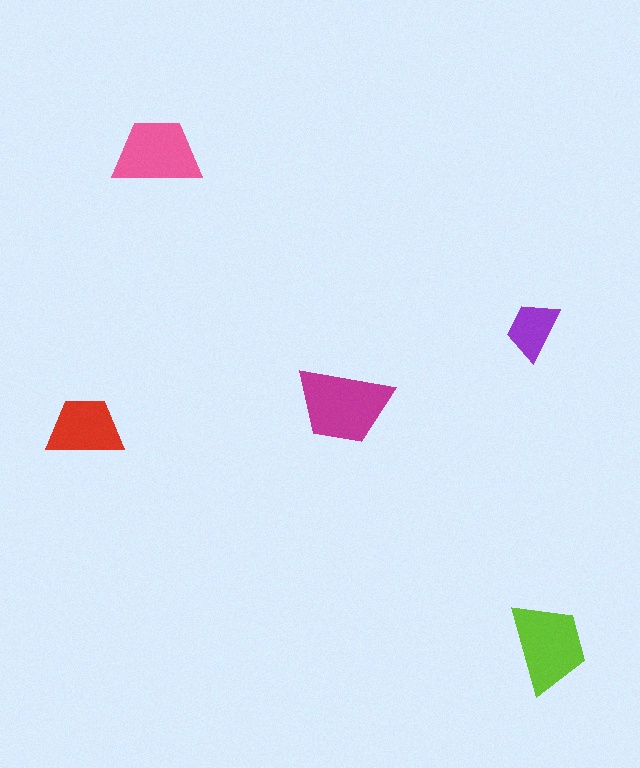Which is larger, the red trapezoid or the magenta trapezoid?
The magenta one.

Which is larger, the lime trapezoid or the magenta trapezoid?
The magenta one.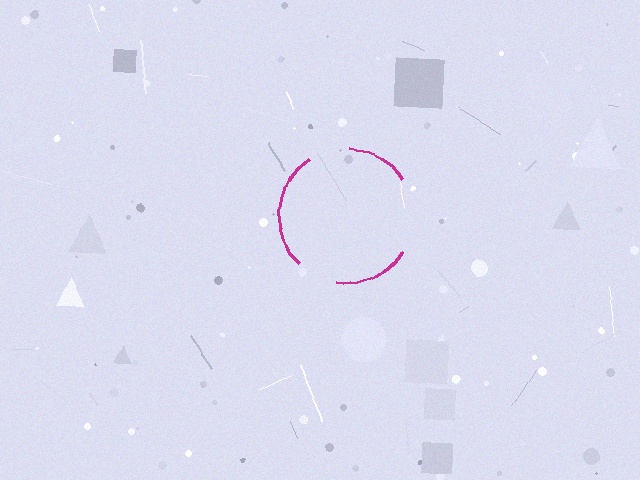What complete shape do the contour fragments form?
The contour fragments form a circle.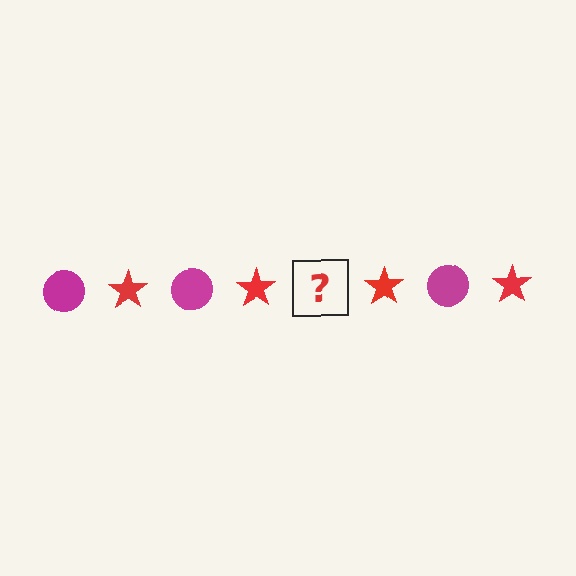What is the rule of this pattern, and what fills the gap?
The rule is that the pattern alternates between magenta circle and red star. The gap should be filled with a magenta circle.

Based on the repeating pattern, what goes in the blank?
The blank should be a magenta circle.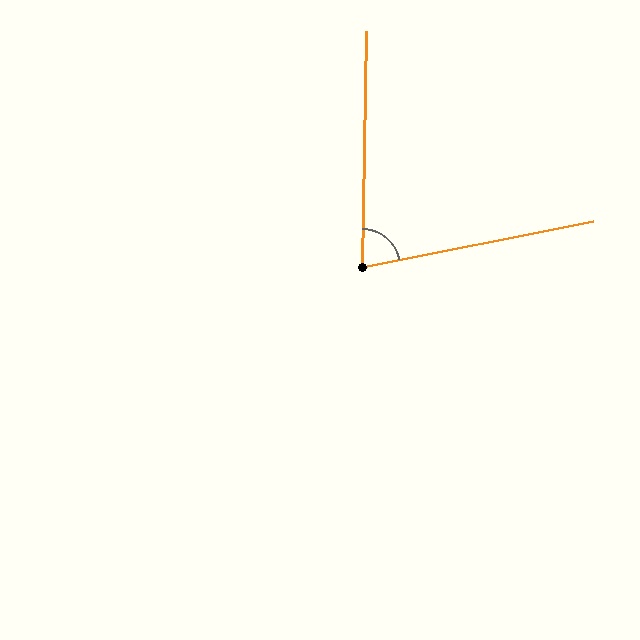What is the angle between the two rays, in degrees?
Approximately 78 degrees.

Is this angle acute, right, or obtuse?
It is acute.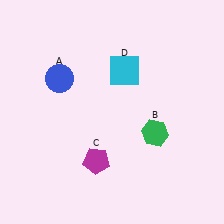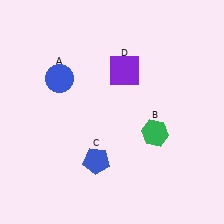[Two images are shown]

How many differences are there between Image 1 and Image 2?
There are 2 differences between the two images.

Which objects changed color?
C changed from magenta to blue. D changed from cyan to purple.